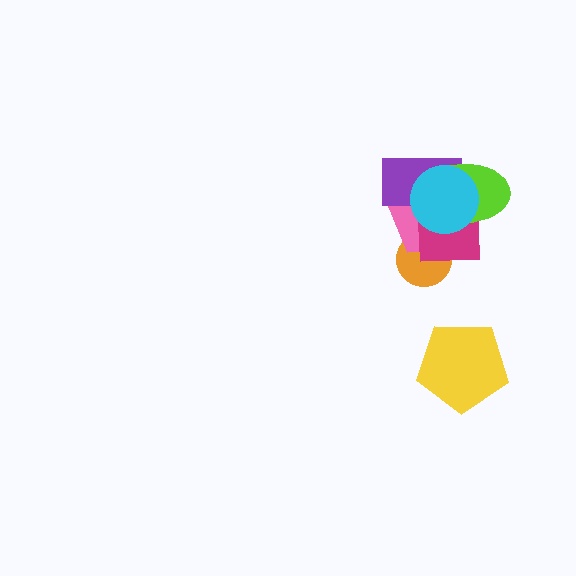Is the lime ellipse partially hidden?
Yes, it is partially covered by another shape.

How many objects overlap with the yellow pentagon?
0 objects overlap with the yellow pentagon.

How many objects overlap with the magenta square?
5 objects overlap with the magenta square.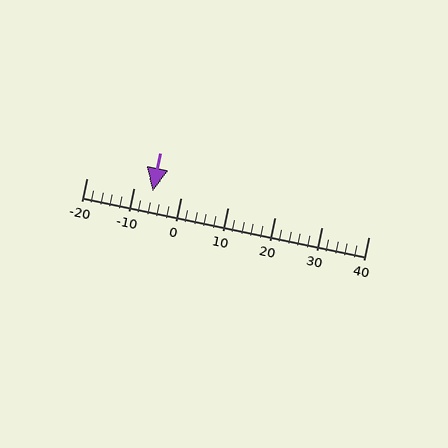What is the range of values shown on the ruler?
The ruler shows values from -20 to 40.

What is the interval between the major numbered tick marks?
The major tick marks are spaced 10 units apart.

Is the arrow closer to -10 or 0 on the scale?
The arrow is closer to -10.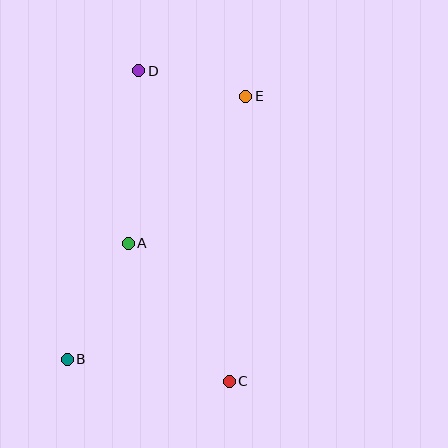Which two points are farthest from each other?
Points C and D are farthest from each other.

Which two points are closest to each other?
Points D and E are closest to each other.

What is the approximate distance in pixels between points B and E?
The distance between B and E is approximately 317 pixels.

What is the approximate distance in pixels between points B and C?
The distance between B and C is approximately 163 pixels.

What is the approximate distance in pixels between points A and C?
The distance between A and C is approximately 171 pixels.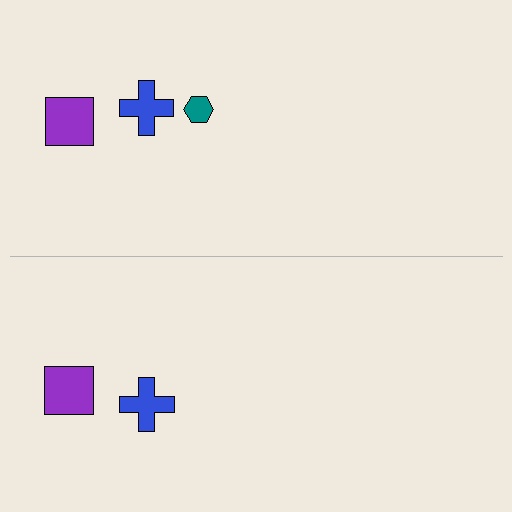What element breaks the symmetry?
A teal hexagon is missing from the bottom side.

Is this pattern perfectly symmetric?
No, the pattern is not perfectly symmetric. A teal hexagon is missing from the bottom side.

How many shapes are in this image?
There are 5 shapes in this image.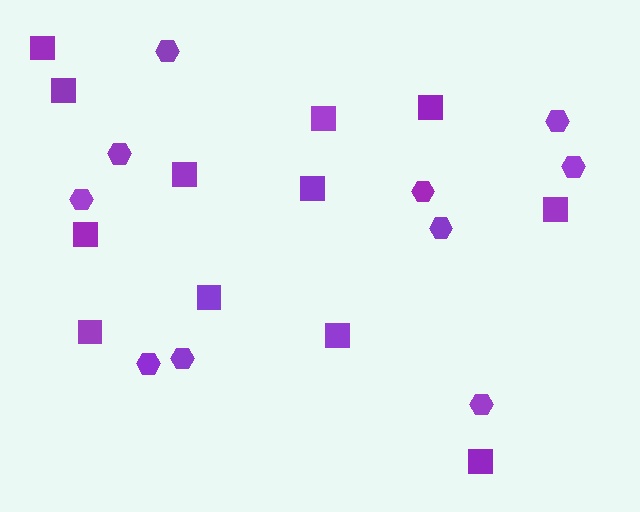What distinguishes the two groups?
There are 2 groups: one group of hexagons (10) and one group of squares (12).